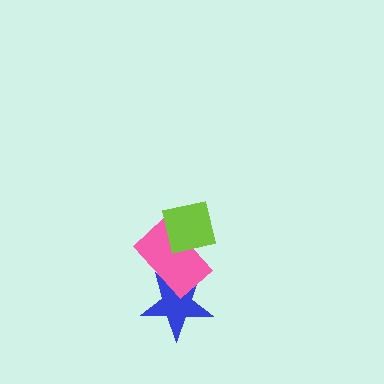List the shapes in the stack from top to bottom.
From top to bottom: the lime square, the pink rectangle, the blue star.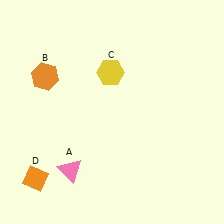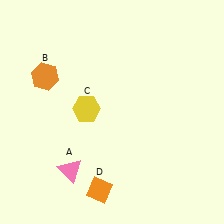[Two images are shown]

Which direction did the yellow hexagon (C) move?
The yellow hexagon (C) moved down.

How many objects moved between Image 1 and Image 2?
2 objects moved between the two images.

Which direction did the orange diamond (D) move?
The orange diamond (D) moved right.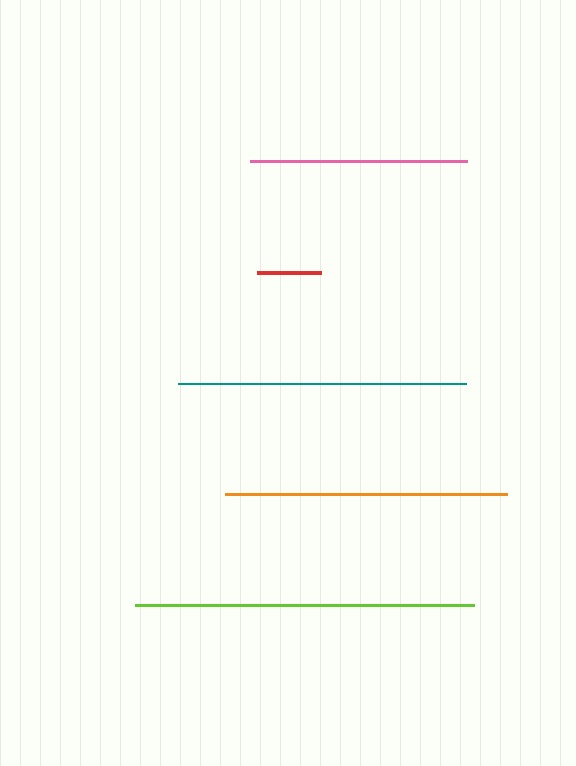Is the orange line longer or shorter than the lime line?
The lime line is longer than the orange line.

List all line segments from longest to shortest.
From longest to shortest: lime, teal, orange, pink, red.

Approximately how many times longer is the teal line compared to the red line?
The teal line is approximately 4.5 times the length of the red line.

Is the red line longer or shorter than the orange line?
The orange line is longer than the red line.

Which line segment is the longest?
The lime line is the longest at approximately 339 pixels.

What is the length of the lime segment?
The lime segment is approximately 339 pixels long.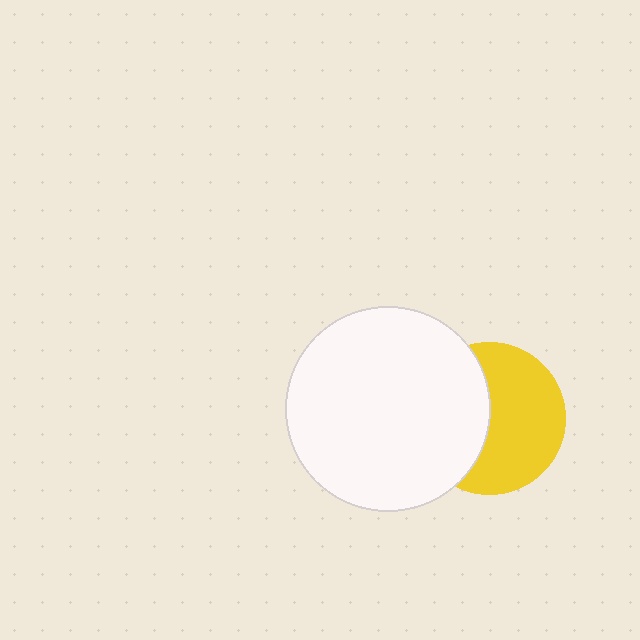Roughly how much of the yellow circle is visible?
About half of it is visible (roughly 57%).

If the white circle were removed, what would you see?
You would see the complete yellow circle.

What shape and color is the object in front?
The object in front is a white circle.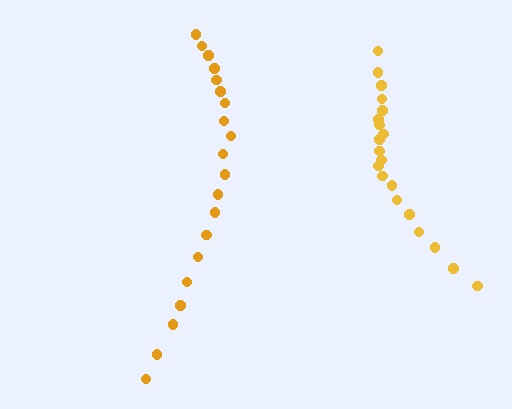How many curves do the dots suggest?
There are 2 distinct paths.